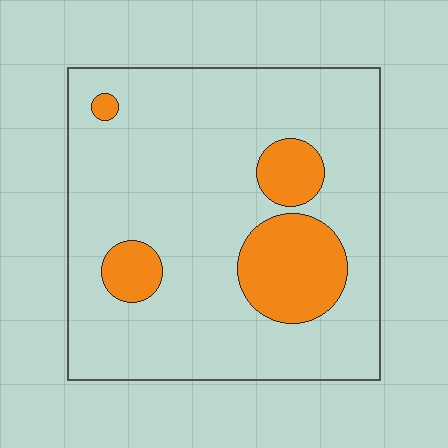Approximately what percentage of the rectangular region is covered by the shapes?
Approximately 15%.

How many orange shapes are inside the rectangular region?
4.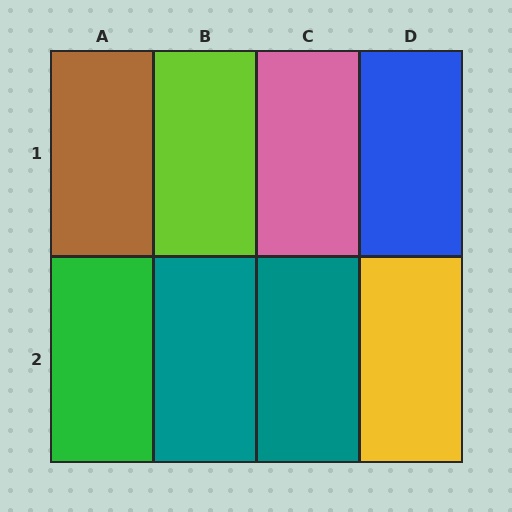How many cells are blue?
1 cell is blue.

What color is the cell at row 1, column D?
Blue.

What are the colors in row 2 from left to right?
Green, teal, teal, yellow.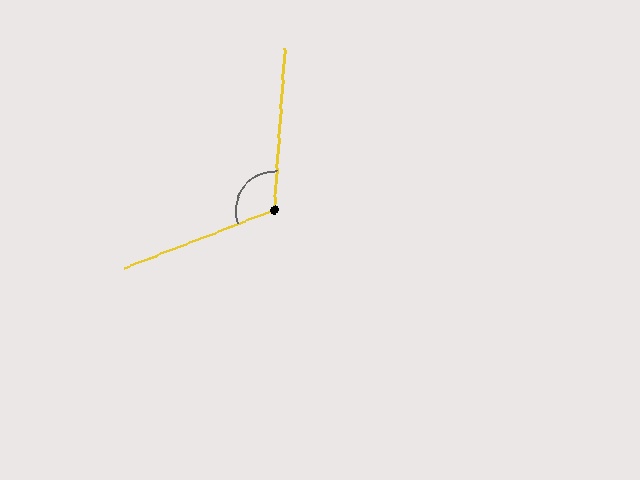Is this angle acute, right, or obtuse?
It is obtuse.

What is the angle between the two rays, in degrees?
Approximately 115 degrees.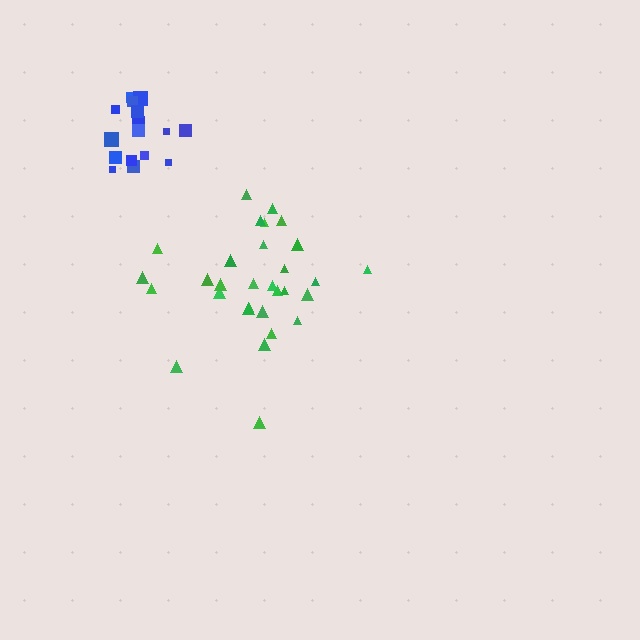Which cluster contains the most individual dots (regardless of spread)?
Green (30).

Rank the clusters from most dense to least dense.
blue, green.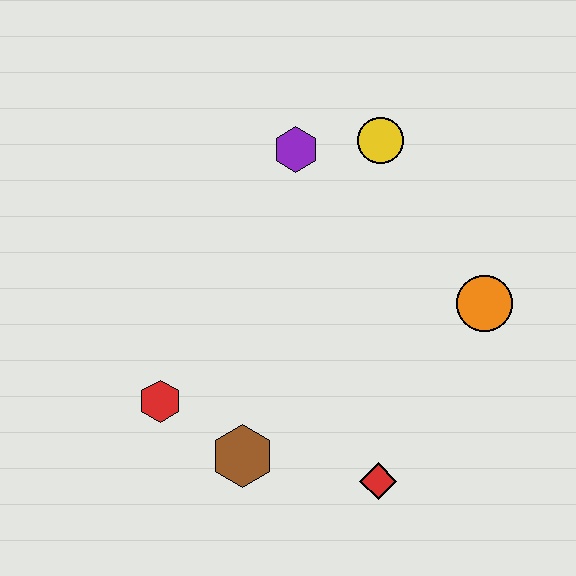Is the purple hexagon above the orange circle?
Yes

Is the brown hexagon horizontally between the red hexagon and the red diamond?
Yes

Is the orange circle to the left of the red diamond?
No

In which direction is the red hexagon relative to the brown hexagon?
The red hexagon is to the left of the brown hexagon.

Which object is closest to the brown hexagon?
The red hexagon is closest to the brown hexagon.